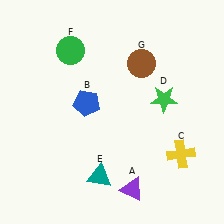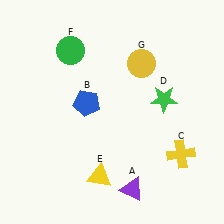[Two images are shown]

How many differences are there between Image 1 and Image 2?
There are 2 differences between the two images.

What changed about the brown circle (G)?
In Image 1, G is brown. In Image 2, it changed to yellow.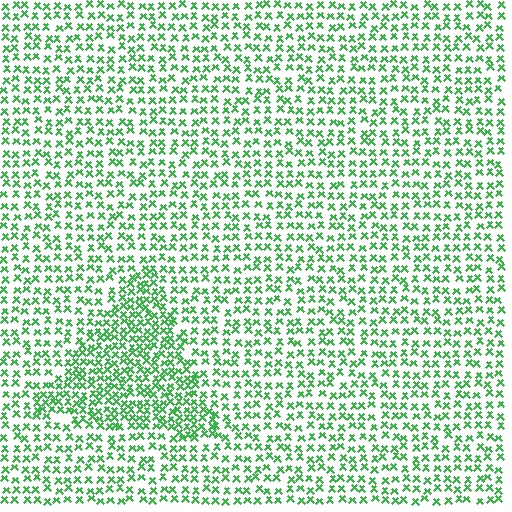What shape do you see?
I see a triangle.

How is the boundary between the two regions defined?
The boundary is defined by a change in element density (approximately 1.7x ratio). All elements are the same color, size, and shape.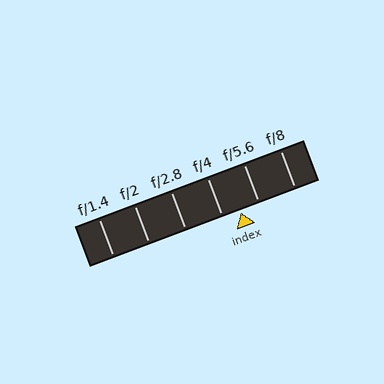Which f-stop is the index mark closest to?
The index mark is closest to f/4.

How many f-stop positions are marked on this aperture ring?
There are 6 f-stop positions marked.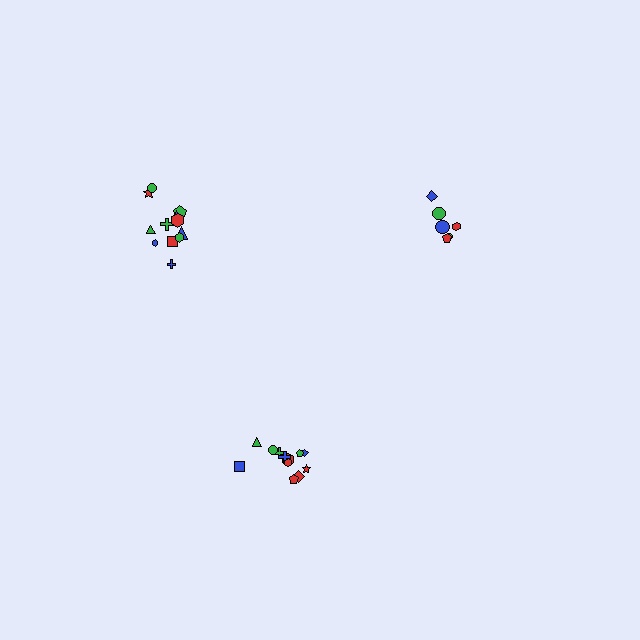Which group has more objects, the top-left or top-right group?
The top-left group.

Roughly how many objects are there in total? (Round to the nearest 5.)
Roughly 30 objects in total.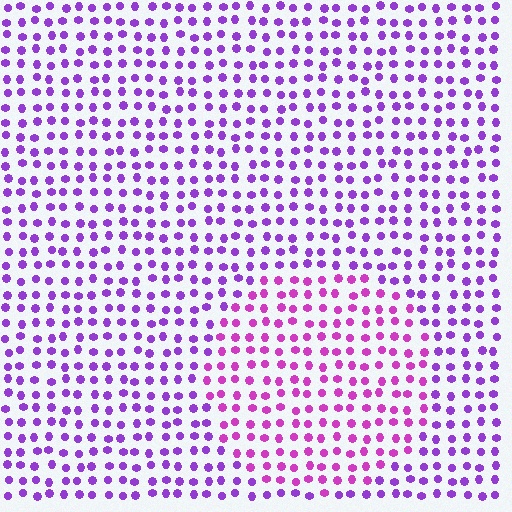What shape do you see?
I see a circle.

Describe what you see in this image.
The image is filled with small purple elements in a uniform arrangement. A circle-shaped region is visible where the elements are tinted to a slightly different hue, forming a subtle color boundary.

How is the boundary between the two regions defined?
The boundary is defined purely by a slight shift in hue (about 30 degrees). Spacing, size, and orientation are identical on both sides.